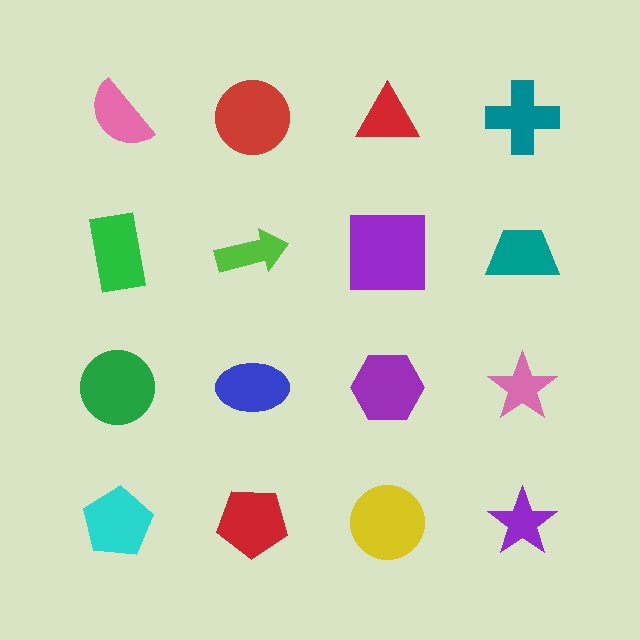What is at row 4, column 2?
A red pentagon.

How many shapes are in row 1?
4 shapes.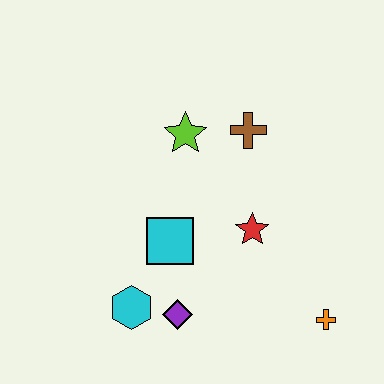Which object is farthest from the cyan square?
The orange cross is farthest from the cyan square.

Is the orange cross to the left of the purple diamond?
No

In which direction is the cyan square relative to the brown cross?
The cyan square is below the brown cross.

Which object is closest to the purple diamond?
The cyan hexagon is closest to the purple diamond.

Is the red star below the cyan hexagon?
No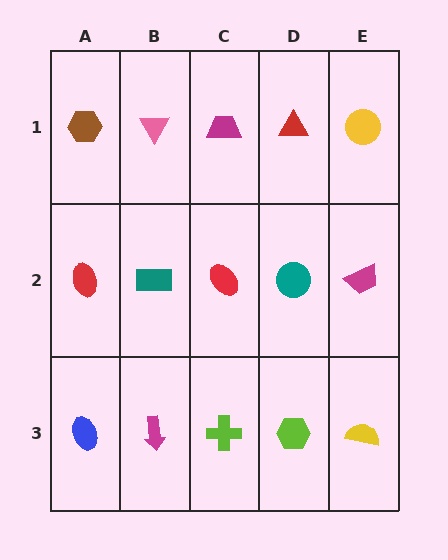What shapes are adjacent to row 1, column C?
A red ellipse (row 2, column C), a pink triangle (row 1, column B), a red triangle (row 1, column D).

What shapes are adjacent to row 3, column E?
A magenta trapezoid (row 2, column E), a lime hexagon (row 3, column D).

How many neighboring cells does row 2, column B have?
4.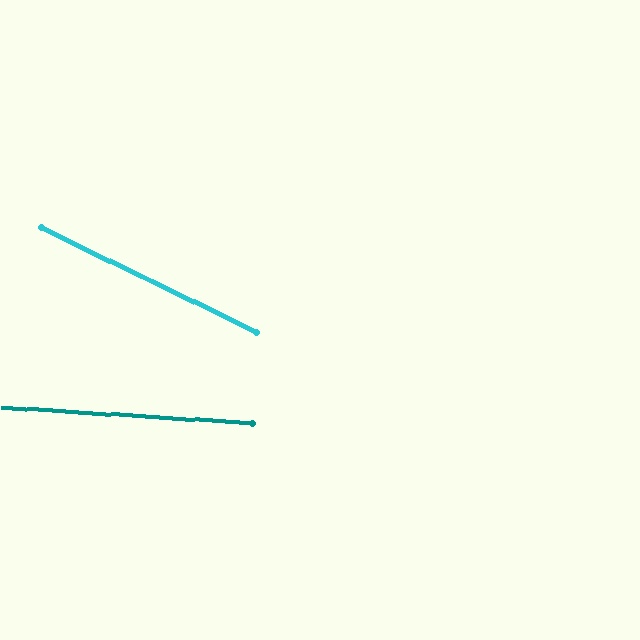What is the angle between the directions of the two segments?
Approximately 22 degrees.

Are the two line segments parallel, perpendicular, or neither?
Neither parallel nor perpendicular — they differ by about 22°.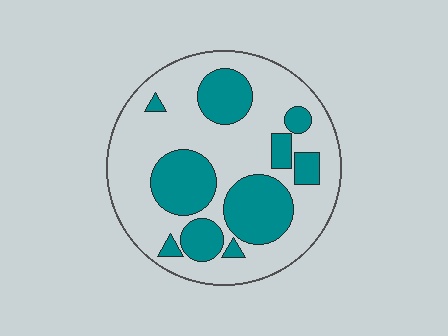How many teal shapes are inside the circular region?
10.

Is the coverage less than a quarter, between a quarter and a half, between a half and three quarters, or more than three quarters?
Between a quarter and a half.